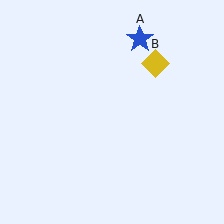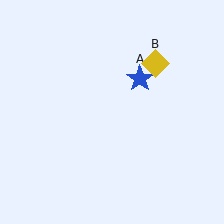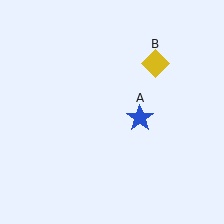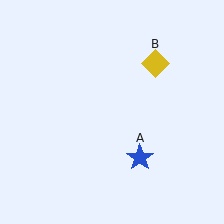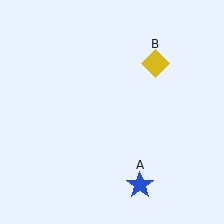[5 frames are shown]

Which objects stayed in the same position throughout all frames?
Yellow diamond (object B) remained stationary.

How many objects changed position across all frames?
1 object changed position: blue star (object A).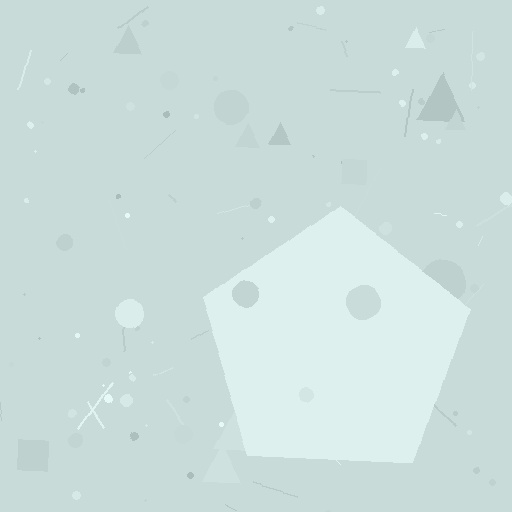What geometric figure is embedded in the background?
A pentagon is embedded in the background.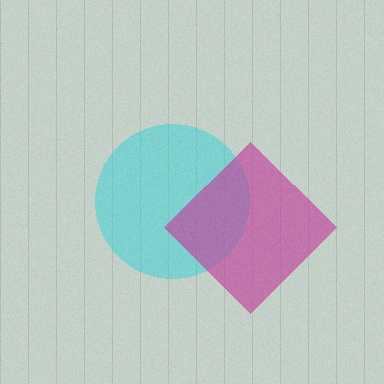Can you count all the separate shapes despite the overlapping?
Yes, there are 2 separate shapes.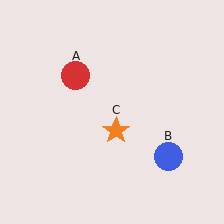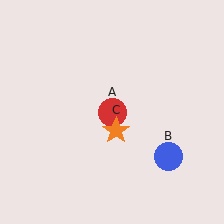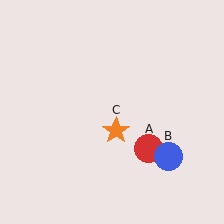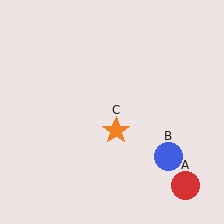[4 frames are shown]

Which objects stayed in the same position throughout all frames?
Blue circle (object B) and orange star (object C) remained stationary.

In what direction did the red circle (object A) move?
The red circle (object A) moved down and to the right.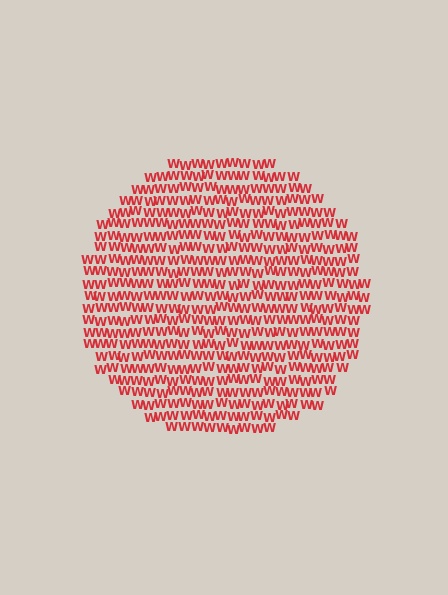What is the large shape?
The large shape is a circle.